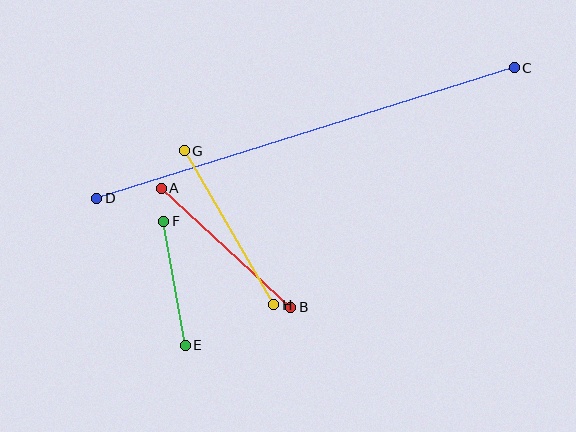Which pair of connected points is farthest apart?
Points C and D are farthest apart.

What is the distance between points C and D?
The distance is approximately 437 pixels.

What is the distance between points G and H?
The distance is approximately 178 pixels.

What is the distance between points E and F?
The distance is approximately 126 pixels.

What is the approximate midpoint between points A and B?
The midpoint is at approximately (226, 248) pixels.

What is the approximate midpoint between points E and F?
The midpoint is at approximately (174, 283) pixels.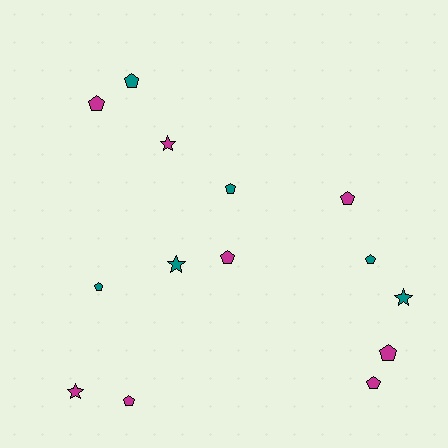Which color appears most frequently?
Magenta, with 8 objects.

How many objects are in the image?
There are 14 objects.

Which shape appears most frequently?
Pentagon, with 10 objects.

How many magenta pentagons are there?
There are 6 magenta pentagons.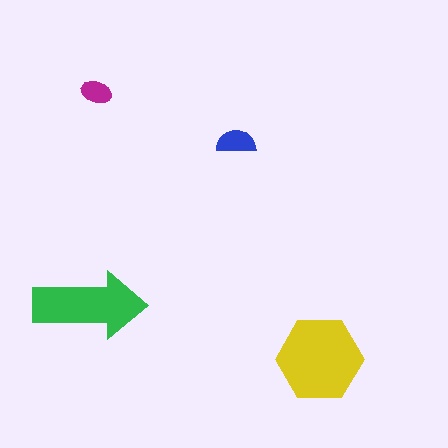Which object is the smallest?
The magenta ellipse.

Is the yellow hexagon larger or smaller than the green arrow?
Larger.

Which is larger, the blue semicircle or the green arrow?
The green arrow.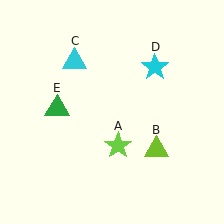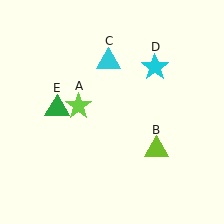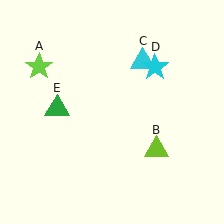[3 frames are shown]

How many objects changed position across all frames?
2 objects changed position: lime star (object A), cyan triangle (object C).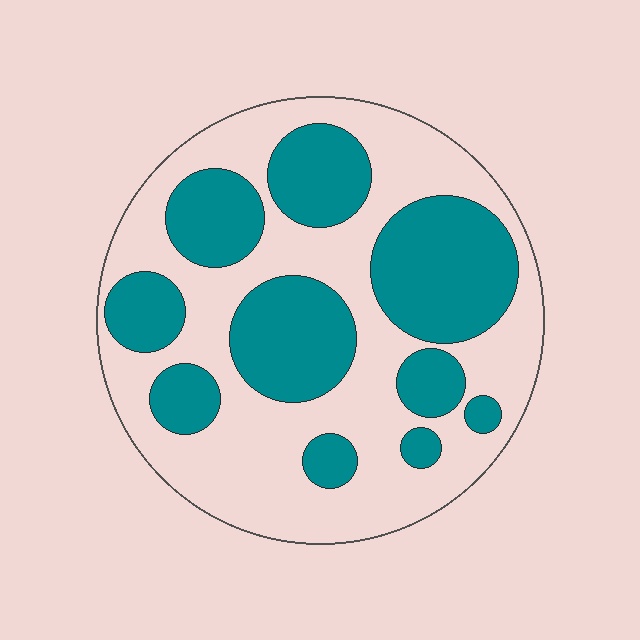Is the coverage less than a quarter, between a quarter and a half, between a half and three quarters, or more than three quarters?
Between a quarter and a half.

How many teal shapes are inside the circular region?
10.